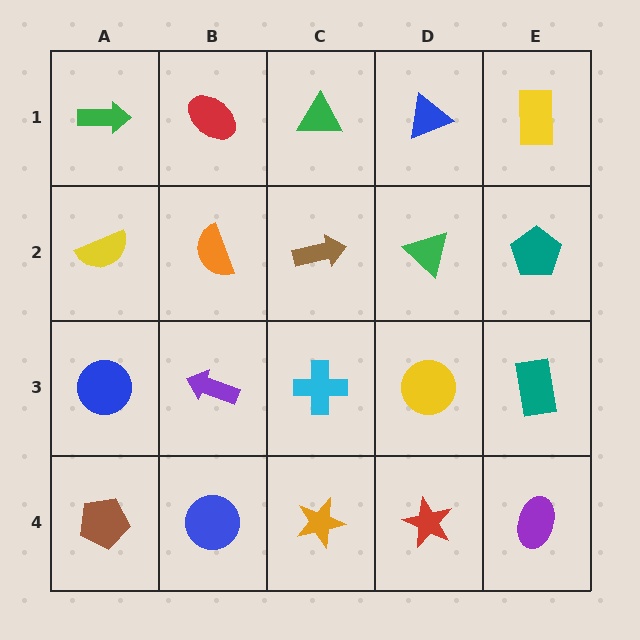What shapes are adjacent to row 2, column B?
A red ellipse (row 1, column B), a purple arrow (row 3, column B), a yellow semicircle (row 2, column A), a brown arrow (row 2, column C).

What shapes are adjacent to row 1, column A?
A yellow semicircle (row 2, column A), a red ellipse (row 1, column B).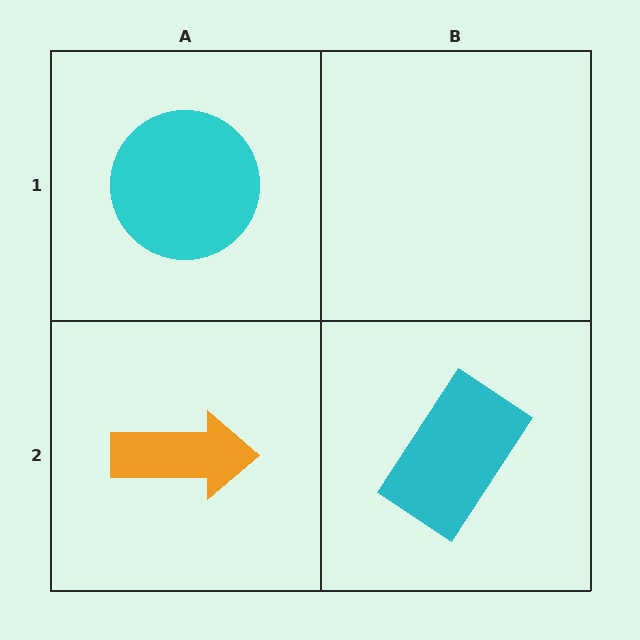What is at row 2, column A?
An orange arrow.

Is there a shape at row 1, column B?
No, that cell is empty.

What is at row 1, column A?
A cyan circle.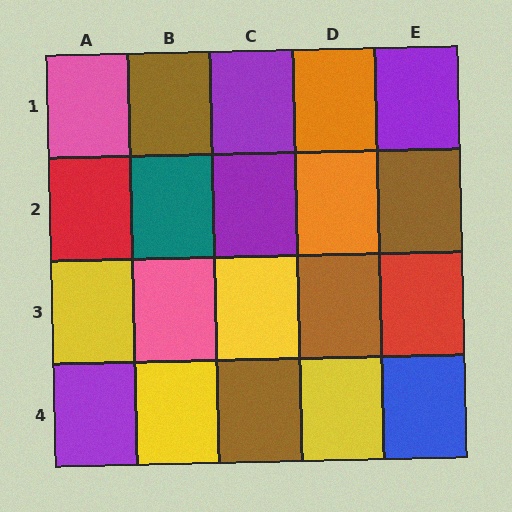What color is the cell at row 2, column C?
Purple.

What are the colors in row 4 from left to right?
Purple, yellow, brown, yellow, blue.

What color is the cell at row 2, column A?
Red.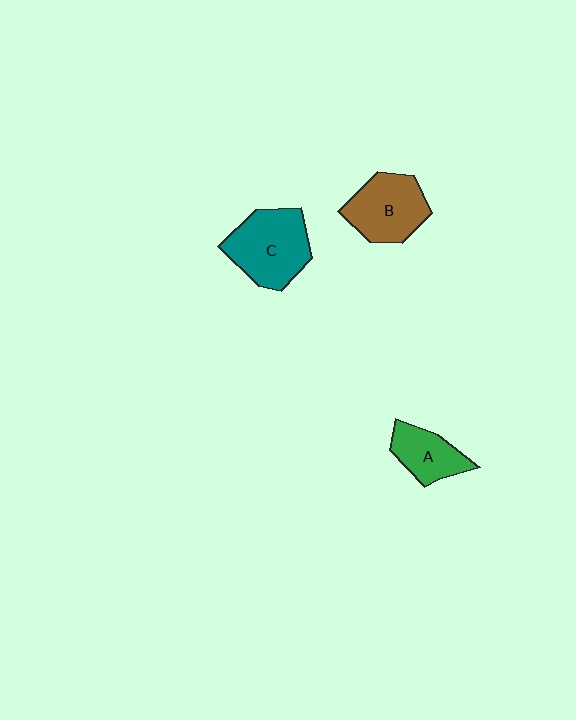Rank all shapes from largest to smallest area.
From largest to smallest: C (teal), B (brown), A (green).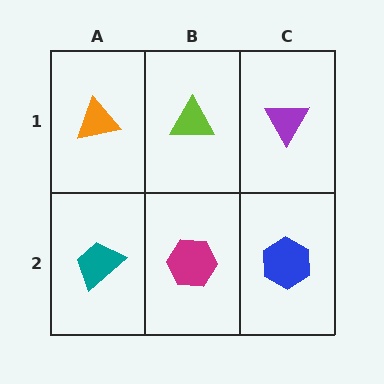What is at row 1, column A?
An orange triangle.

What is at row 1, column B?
A lime triangle.